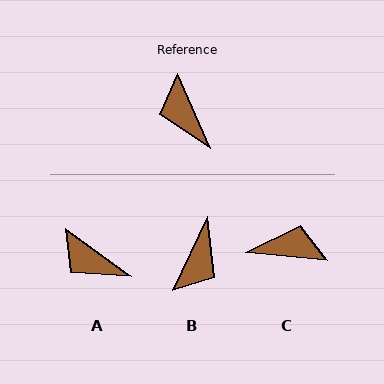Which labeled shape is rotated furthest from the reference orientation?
B, about 130 degrees away.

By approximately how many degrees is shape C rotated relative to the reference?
Approximately 120 degrees clockwise.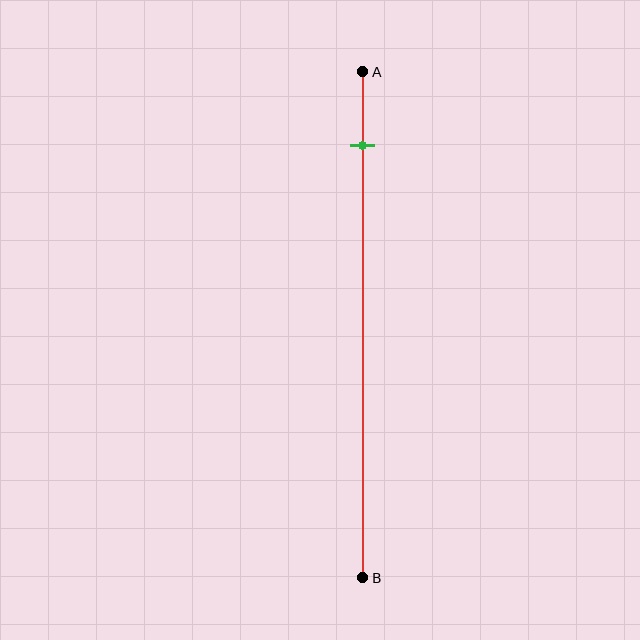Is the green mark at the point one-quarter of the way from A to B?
No, the mark is at about 15% from A, not at the 25% one-quarter point.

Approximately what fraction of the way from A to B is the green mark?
The green mark is approximately 15% of the way from A to B.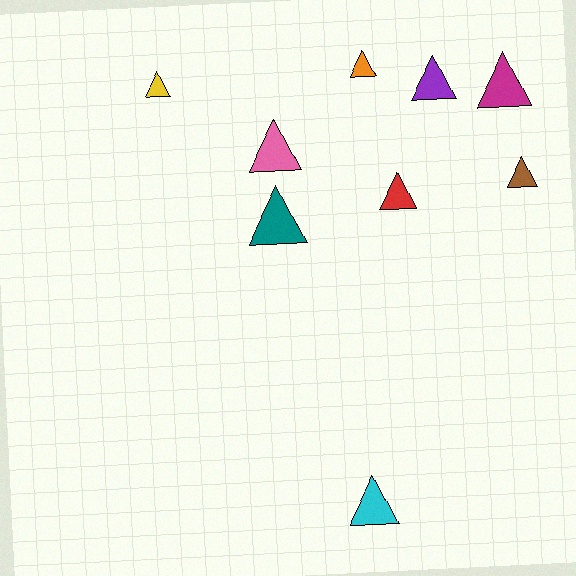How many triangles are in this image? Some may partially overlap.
There are 9 triangles.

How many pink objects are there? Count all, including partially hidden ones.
There is 1 pink object.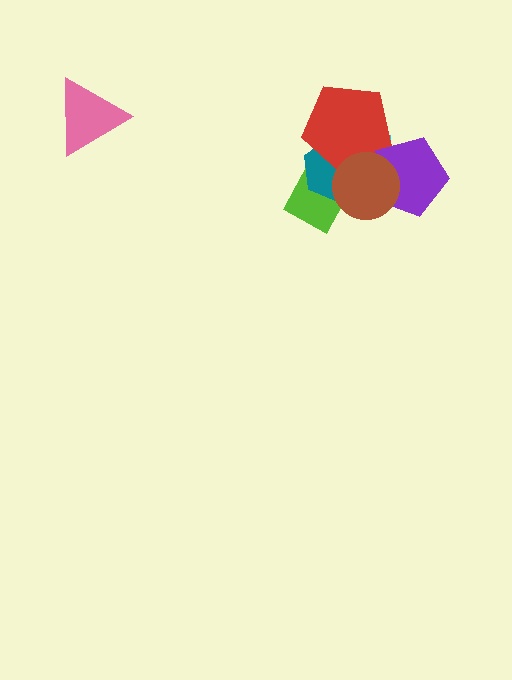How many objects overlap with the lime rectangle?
4 objects overlap with the lime rectangle.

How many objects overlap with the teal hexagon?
4 objects overlap with the teal hexagon.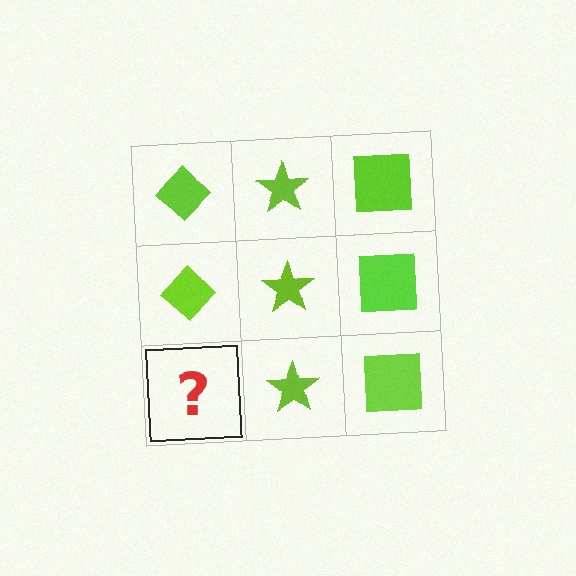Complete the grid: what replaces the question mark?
The question mark should be replaced with a lime diamond.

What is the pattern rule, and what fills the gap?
The rule is that each column has a consistent shape. The gap should be filled with a lime diamond.